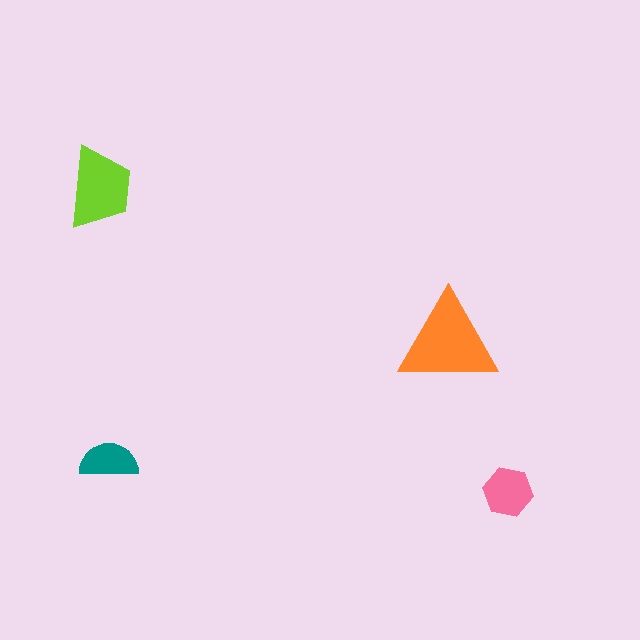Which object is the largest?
The orange triangle.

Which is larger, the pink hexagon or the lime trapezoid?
The lime trapezoid.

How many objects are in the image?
There are 4 objects in the image.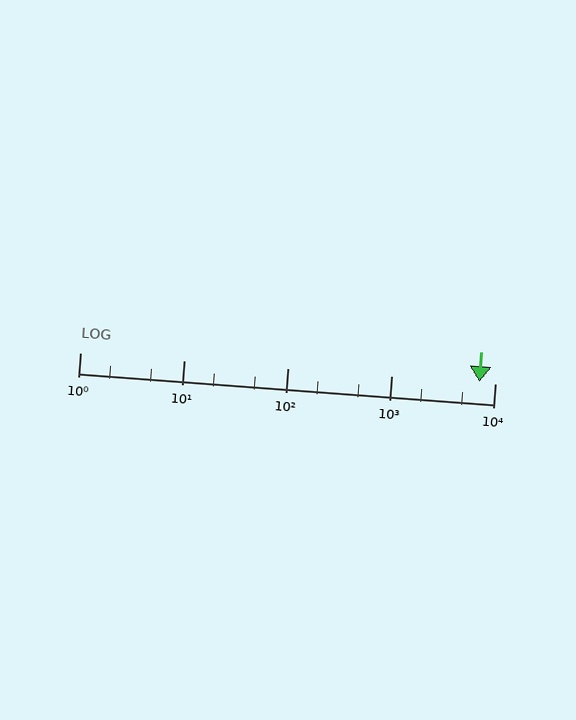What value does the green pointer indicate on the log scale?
The pointer indicates approximately 7100.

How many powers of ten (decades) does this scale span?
The scale spans 4 decades, from 1 to 10000.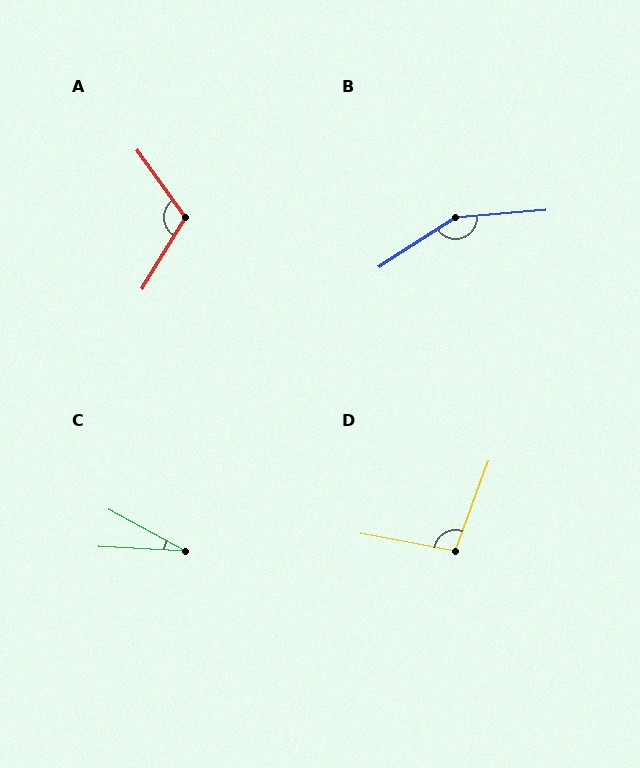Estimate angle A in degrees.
Approximately 113 degrees.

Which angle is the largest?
B, at approximately 152 degrees.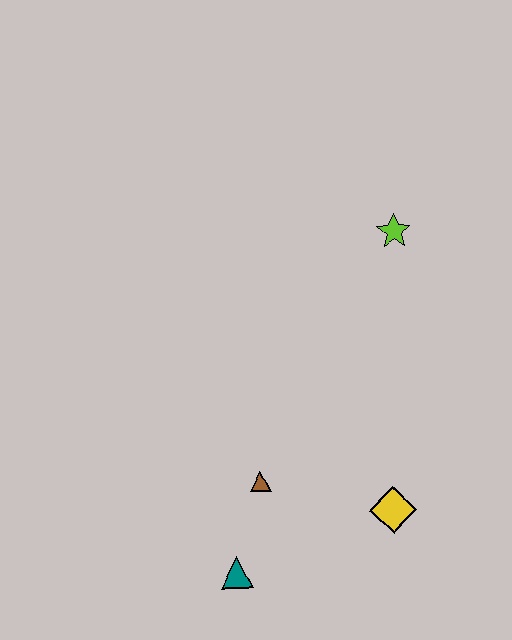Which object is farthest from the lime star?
The teal triangle is farthest from the lime star.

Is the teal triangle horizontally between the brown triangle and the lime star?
No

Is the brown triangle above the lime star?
No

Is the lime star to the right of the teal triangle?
Yes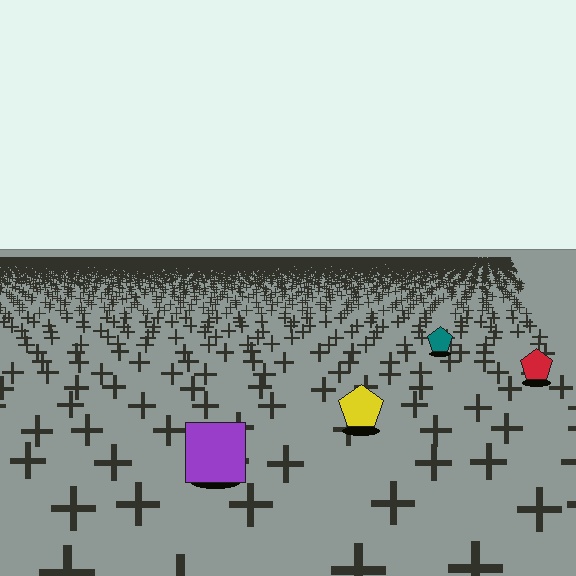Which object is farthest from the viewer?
The teal pentagon is farthest from the viewer. It appears smaller and the ground texture around it is denser.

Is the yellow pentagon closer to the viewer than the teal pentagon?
Yes. The yellow pentagon is closer — you can tell from the texture gradient: the ground texture is coarser near it.